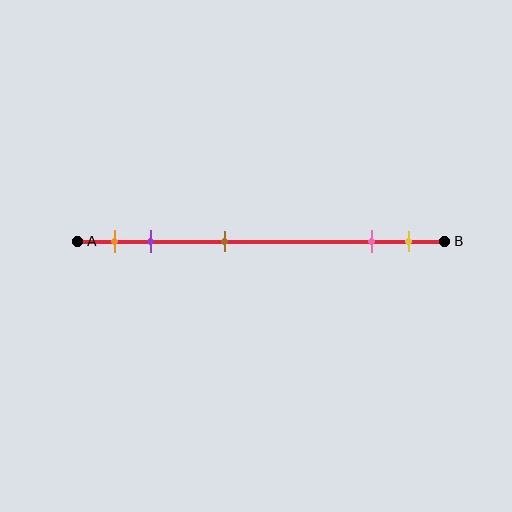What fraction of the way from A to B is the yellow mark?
The yellow mark is approximately 90% (0.9) of the way from A to B.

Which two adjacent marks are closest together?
The pink and yellow marks are the closest adjacent pair.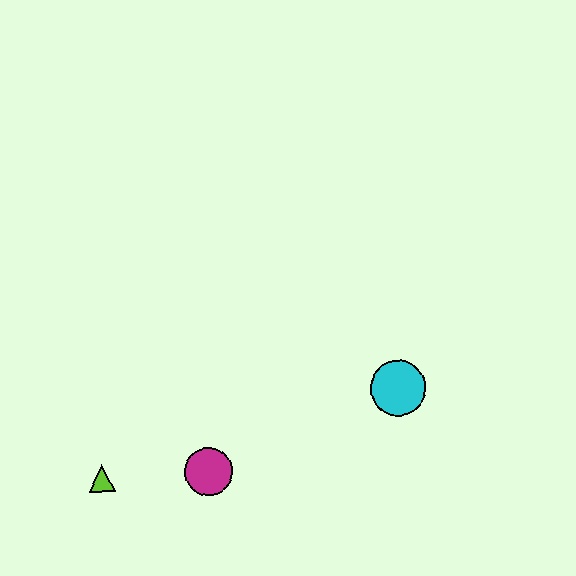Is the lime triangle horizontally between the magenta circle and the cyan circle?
No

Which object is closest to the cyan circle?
The magenta circle is closest to the cyan circle.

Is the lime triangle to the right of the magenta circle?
No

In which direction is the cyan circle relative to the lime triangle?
The cyan circle is to the right of the lime triangle.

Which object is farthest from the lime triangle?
The cyan circle is farthest from the lime triangle.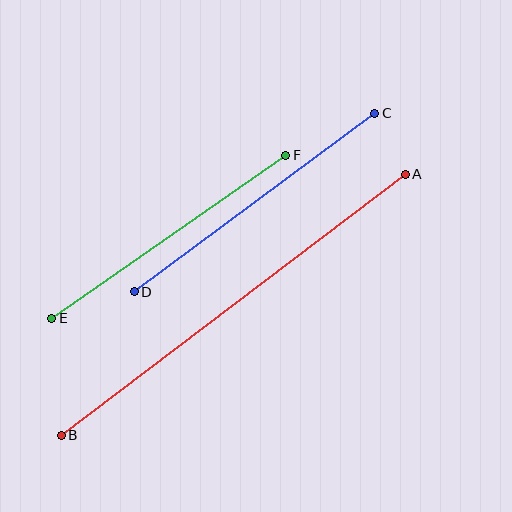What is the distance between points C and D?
The distance is approximately 300 pixels.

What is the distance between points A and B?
The distance is approximately 432 pixels.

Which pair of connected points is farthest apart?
Points A and B are farthest apart.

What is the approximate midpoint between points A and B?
The midpoint is at approximately (233, 305) pixels.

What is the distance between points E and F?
The distance is approximately 285 pixels.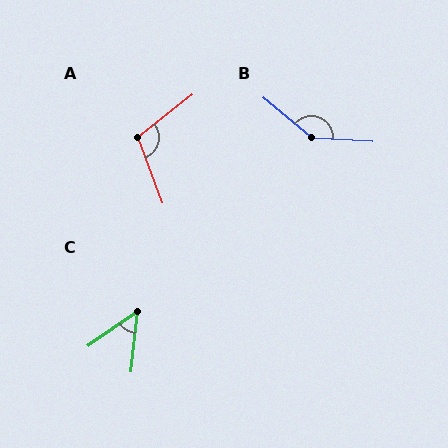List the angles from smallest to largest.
C (49°), A (108°), B (143°).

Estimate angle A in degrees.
Approximately 108 degrees.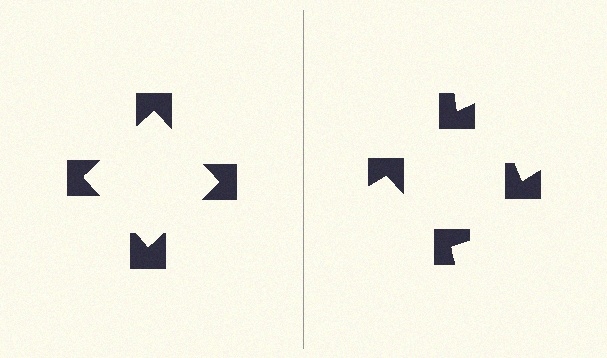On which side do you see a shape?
An illusory square appears on the left side. On the right side the wedge cuts are rotated, so no coherent shape forms.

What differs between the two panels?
The notched squares are positioned identically on both sides; only the wedge orientations differ. On the left they align to a square; on the right they are misaligned.